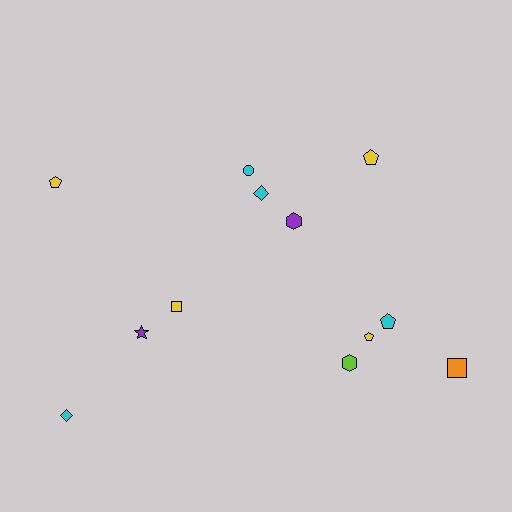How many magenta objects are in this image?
There are no magenta objects.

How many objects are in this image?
There are 12 objects.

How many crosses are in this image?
There are no crosses.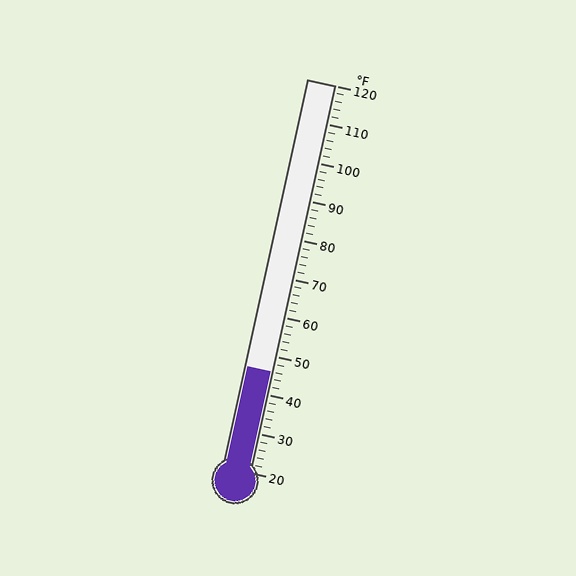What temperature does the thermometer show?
The thermometer shows approximately 46°F.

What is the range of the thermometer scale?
The thermometer scale ranges from 20°F to 120°F.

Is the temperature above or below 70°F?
The temperature is below 70°F.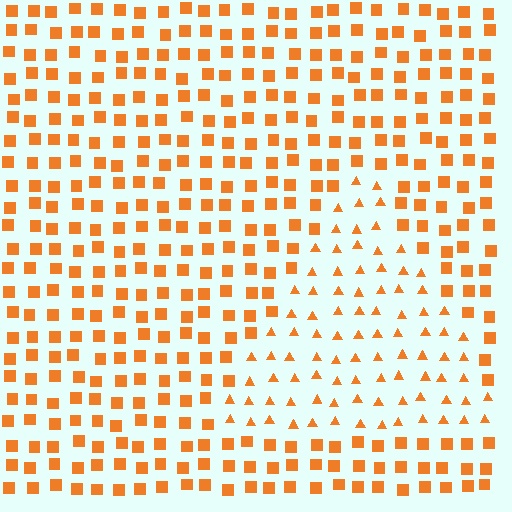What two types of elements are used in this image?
The image uses triangles inside the triangle region and squares outside it.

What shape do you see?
I see a triangle.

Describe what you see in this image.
The image is filled with small orange elements arranged in a uniform grid. A triangle-shaped region contains triangles, while the surrounding area contains squares. The boundary is defined purely by the change in element shape.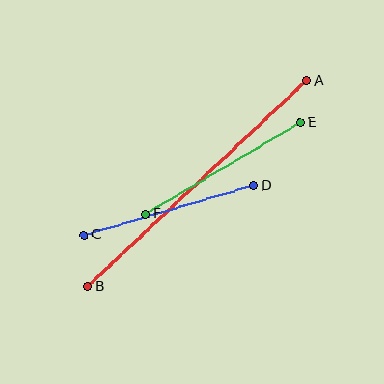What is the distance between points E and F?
The distance is approximately 180 pixels.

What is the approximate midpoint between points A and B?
The midpoint is at approximately (198, 184) pixels.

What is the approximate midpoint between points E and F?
The midpoint is at approximately (223, 168) pixels.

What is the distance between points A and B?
The distance is approximately 301 pixels.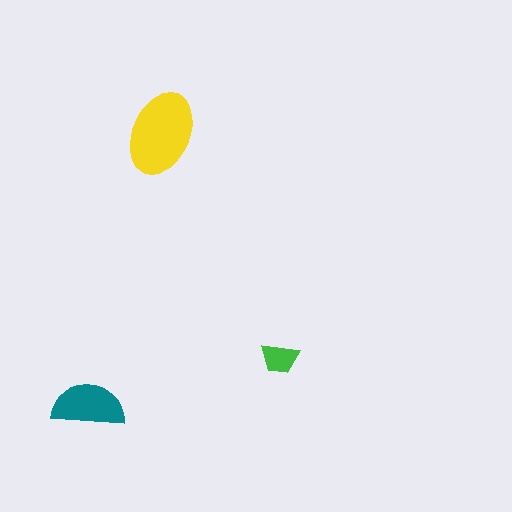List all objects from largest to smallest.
The yellow ellipse, the teal semicircle, the green trapezoid.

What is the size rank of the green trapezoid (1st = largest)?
3rd.